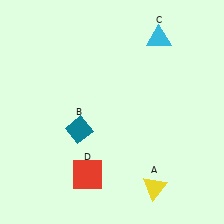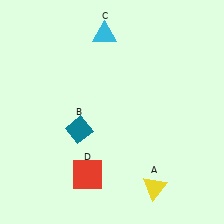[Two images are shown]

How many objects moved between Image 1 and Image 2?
1 object moved between the two images.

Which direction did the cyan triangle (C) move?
The cyan triangle (C) moved left.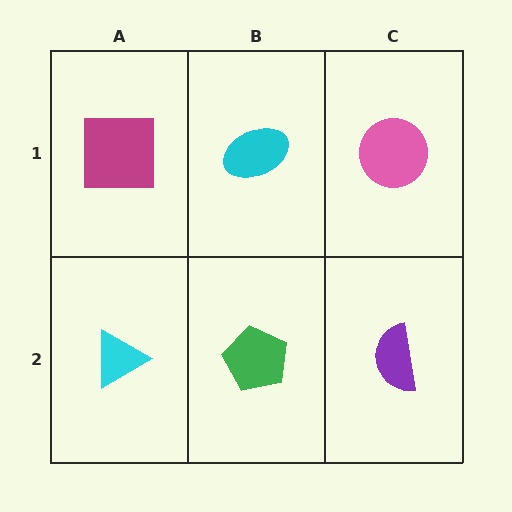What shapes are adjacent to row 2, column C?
A pink circle (row 1, column C), a green pentagon (row 2, column B).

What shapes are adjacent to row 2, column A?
A magenta square (row 1, column A), a green pentagon (row 2, column B).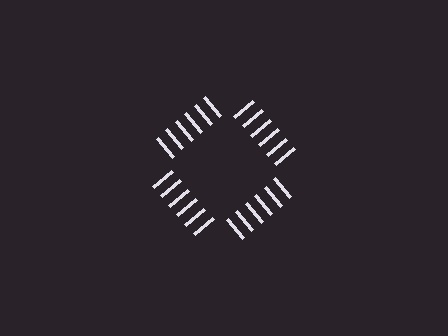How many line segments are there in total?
24 — 6 along each of the 4 edges.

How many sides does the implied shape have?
4 sides — the line-ends trace a square.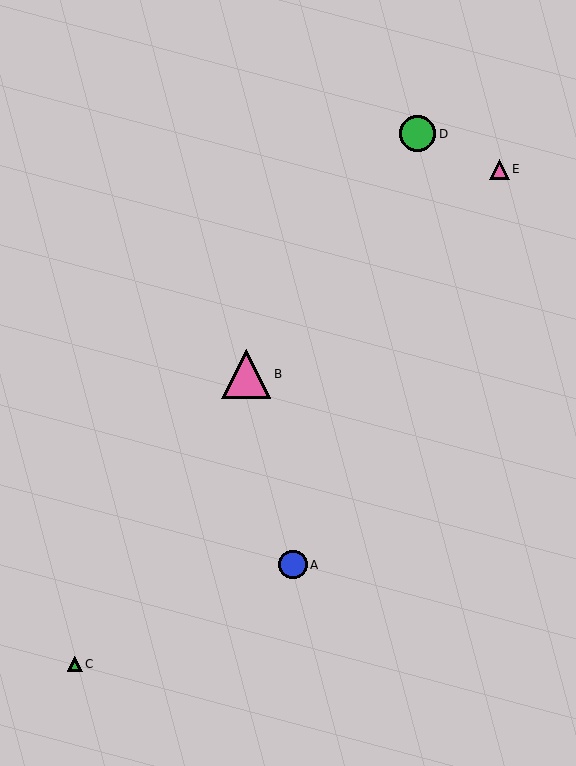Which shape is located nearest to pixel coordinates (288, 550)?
The blue circle (labeled A) at (293, 565) is nearest to that location.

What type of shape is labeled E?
Shape E is a pink triangle.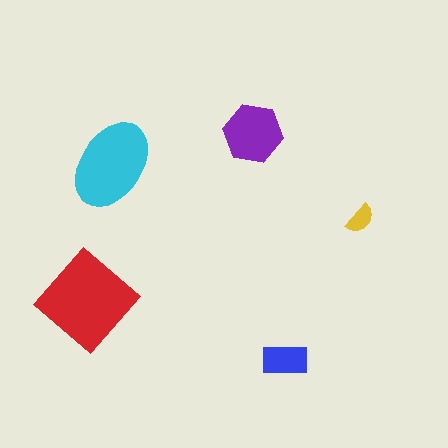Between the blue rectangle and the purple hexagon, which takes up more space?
The purple hexagon.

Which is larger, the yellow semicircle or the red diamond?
The red diamond.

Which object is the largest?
The red diamond.